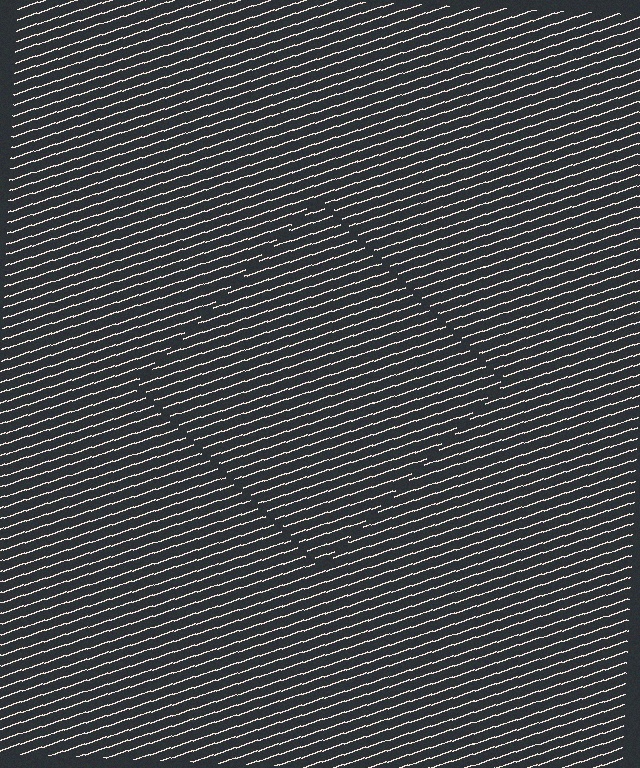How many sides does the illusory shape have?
4 sides — the line-ends trace a square.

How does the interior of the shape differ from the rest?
The interior of the shape contains the same grating, shifted by half a period — the contour is defined by the phase discontinuity where line-ends from the inner and outer gratings abut.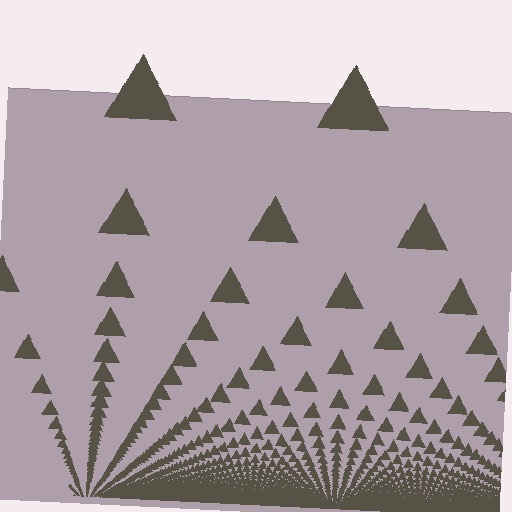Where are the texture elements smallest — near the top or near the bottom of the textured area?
Near the bottom.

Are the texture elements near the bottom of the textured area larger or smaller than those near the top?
Smaller. The gradient is inverted — elements near the bottom are smaller and denser.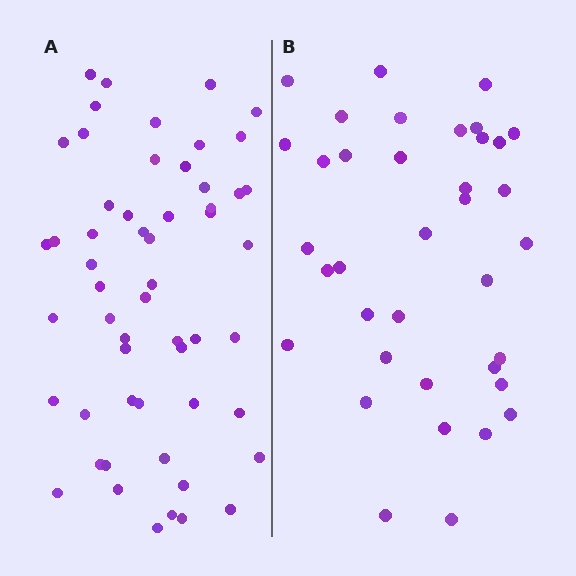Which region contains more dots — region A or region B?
Region A (the left region) has more dots.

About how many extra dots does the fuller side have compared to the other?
Region A has approximately 20 more dots than region B.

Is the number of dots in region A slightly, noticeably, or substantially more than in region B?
Region A has substantially more. The ratio is roughly 1.5 to 1.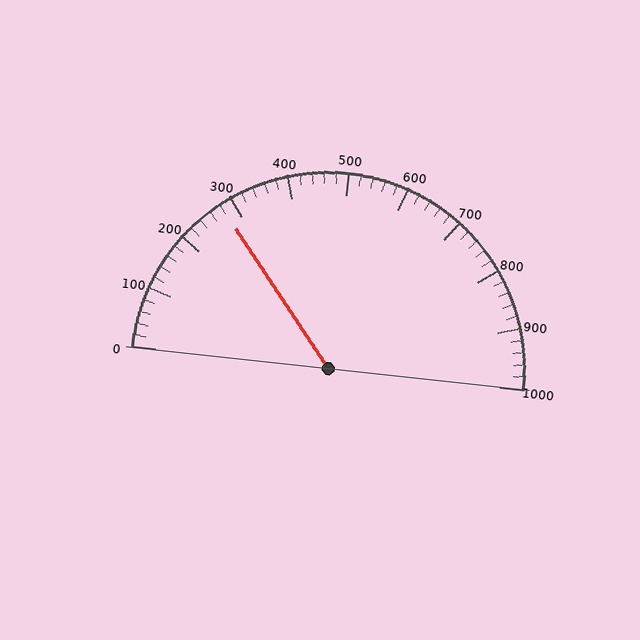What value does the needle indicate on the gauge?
The needle indicates approximately 280.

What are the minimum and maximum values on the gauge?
The gauge ranges from 0 to 1000.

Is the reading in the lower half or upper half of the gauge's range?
The reading is in the lower half of the range (0 to 1000).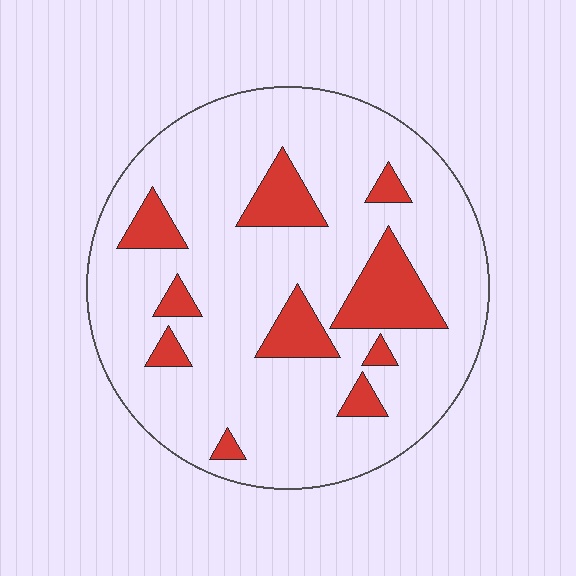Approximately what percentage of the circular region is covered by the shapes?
Approximately 15%.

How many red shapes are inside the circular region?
10.